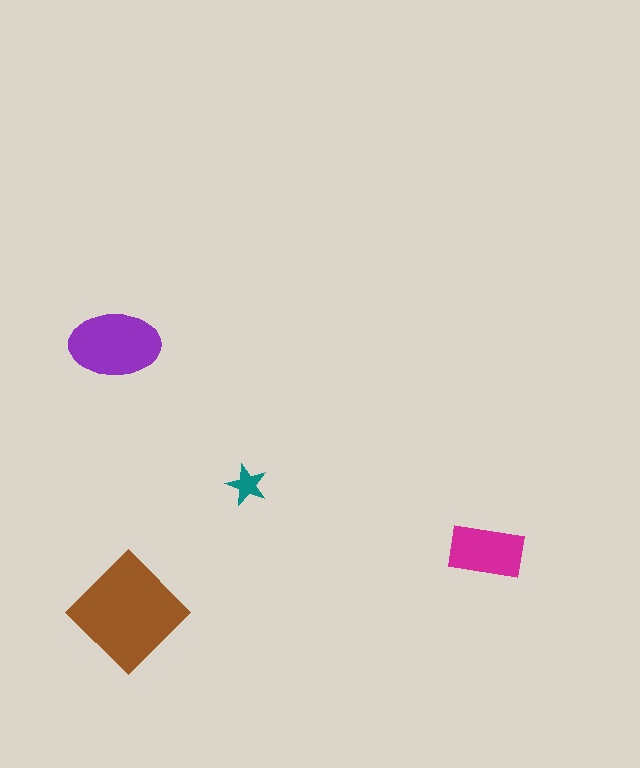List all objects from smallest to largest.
The teal star, the magenta rectangle, the purple ellipse, the brown diamond.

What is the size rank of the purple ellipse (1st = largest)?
2nd.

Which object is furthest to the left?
The purple ellipse is leftmost.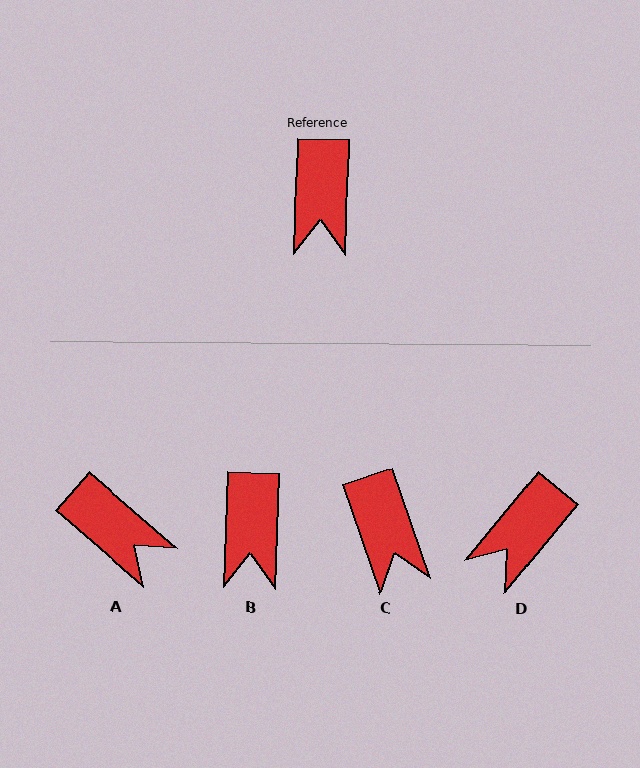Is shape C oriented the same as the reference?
No, it is off by about 21 degrees.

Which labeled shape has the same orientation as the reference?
B.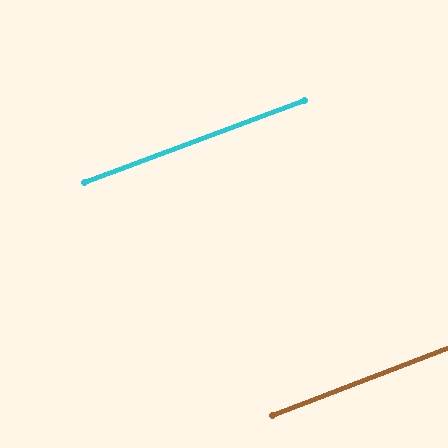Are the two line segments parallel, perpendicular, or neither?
Parallel — their directions differ by only 0.6°.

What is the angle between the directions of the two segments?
Approximately 1 degree.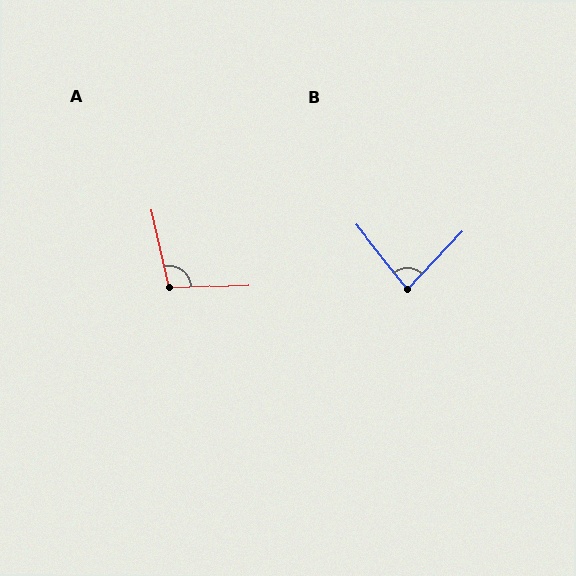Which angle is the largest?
A, at approximately 101 degrees.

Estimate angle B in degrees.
Approximately 82 degrees.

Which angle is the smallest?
B, at approximately 82 degrees.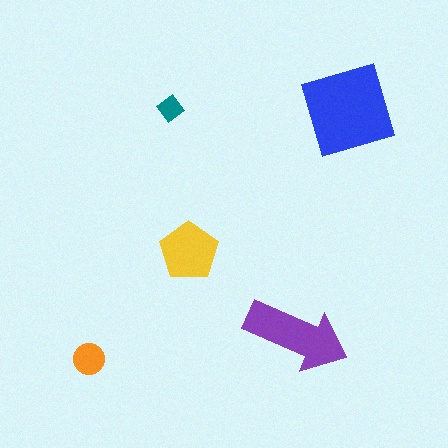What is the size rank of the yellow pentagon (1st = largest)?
3rd.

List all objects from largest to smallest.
The blue square, the purple arrow, the yellow pentagon, the orange circle, the teal diamond.